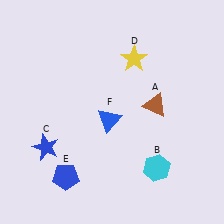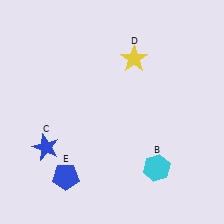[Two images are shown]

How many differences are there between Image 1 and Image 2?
There are 2 differences between the two images.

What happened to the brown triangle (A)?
The brown triangle (A) was removed in Image 2. It was in the top-right area of Image 1.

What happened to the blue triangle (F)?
The blue triangle (F) was removed in Image 2. It was in the bottom-left area of Image 1.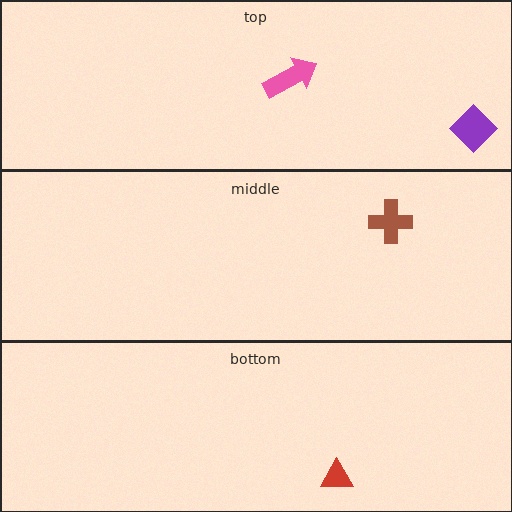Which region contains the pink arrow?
The top region.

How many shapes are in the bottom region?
1.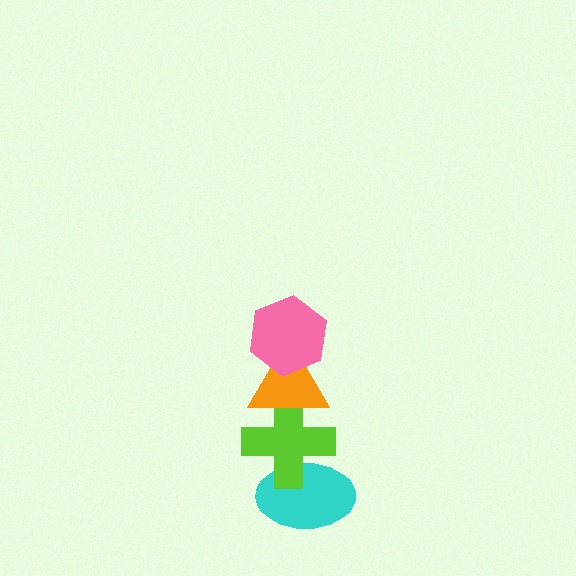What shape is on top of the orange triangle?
The pink hexagon is on top of the orange triangle.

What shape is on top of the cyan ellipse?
The lime cross is on top of the cyan ellipse.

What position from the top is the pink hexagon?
The pink hexagon is 1st from the top.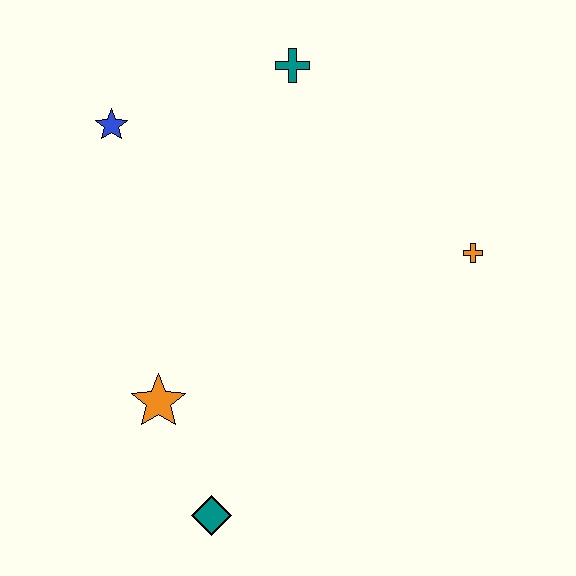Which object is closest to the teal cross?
The blue star is closest to the teal cross.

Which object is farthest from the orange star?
The teal cross is farthest from the orange star.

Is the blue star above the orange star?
Yes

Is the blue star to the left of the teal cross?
Yes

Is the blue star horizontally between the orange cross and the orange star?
No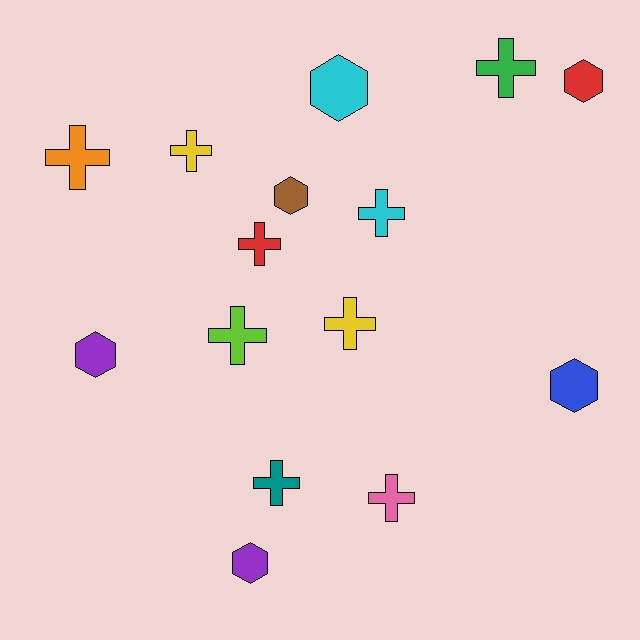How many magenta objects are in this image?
There are no magenta objects.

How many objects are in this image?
There are 15 objects.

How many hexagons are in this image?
There are 6 hexagons.